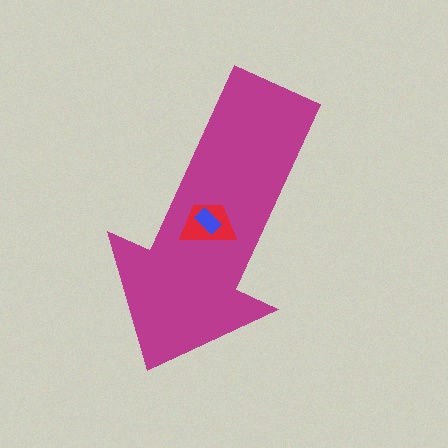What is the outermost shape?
The magenta arrow.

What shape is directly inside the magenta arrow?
The red trapezoid.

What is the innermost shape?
The blue rectangle.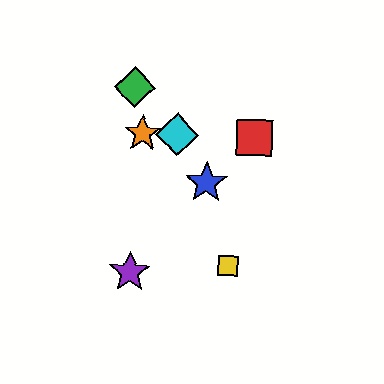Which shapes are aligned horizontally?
The red square, the orange star, the cyan diamond are aligned horizontally.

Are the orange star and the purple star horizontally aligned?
No, the orange star is at y≈134 and the purple star is at y≈272.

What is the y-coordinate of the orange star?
The orange star is at y≈134.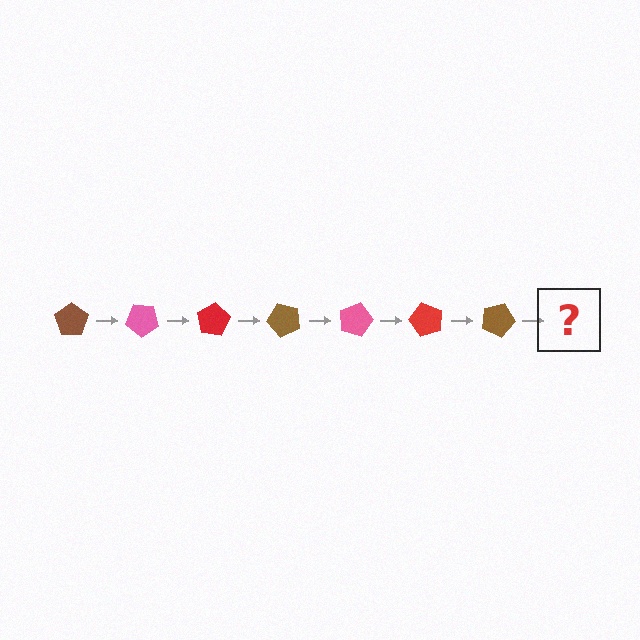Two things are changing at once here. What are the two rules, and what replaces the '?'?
The two rules are that it rotates 40 degrees each step and the color cycles through brown, pink, and red. The '?' should be a pink pentagon, rotated 280 degrees from the start.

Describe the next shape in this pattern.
It should be a pink pentagon, rotated 280 degrees from the start.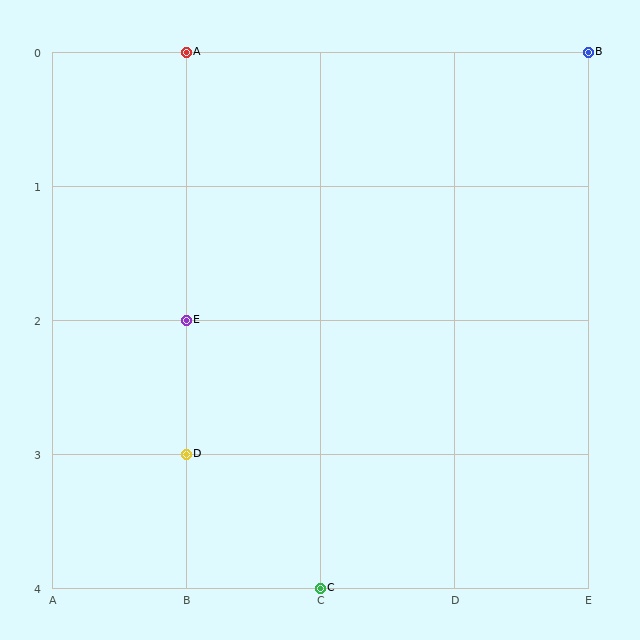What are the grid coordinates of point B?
Point B is at grid coordinates (E, 0).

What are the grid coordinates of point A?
Point A is at grid coordinates (B, 0).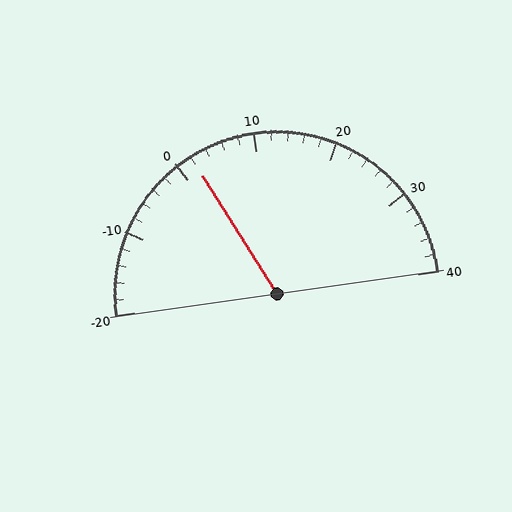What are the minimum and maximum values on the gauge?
The gauge ranges from -20 to 40.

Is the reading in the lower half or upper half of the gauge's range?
The reading is in the lower half of the range (-20 to 40).